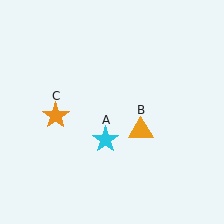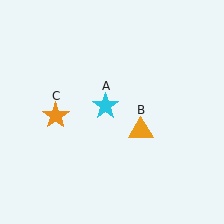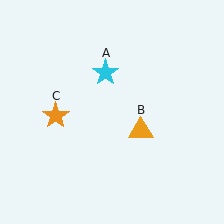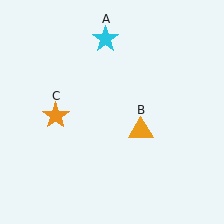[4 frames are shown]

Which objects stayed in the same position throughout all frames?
Orange triangle (object B) and orange star (object C) remained stationary.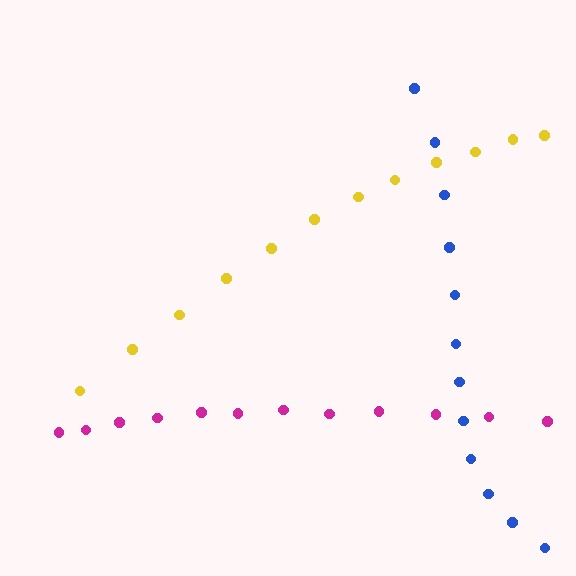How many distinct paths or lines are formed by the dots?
There are 3 distinct paths.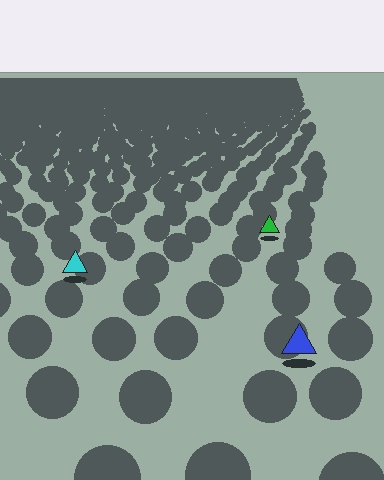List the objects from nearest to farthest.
From nearest to farthest: the blue triangle, the cyan triangle, the green triangle.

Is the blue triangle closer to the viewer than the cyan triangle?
Yes. The blue triangle is closer — you can tell from the texture gradient: the ground texture is coarser near it.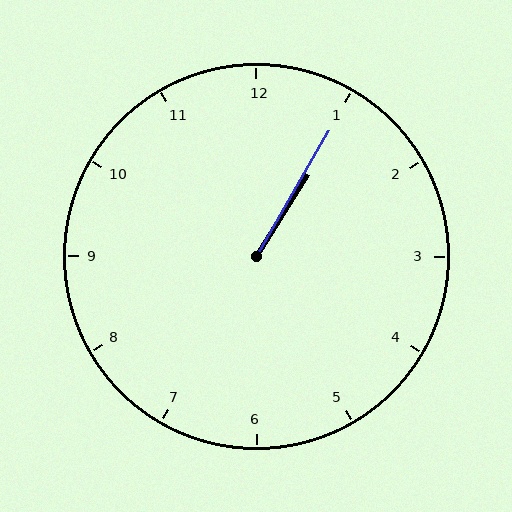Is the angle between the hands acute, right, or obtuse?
It is acute.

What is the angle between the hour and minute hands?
Approximately 2 degrees.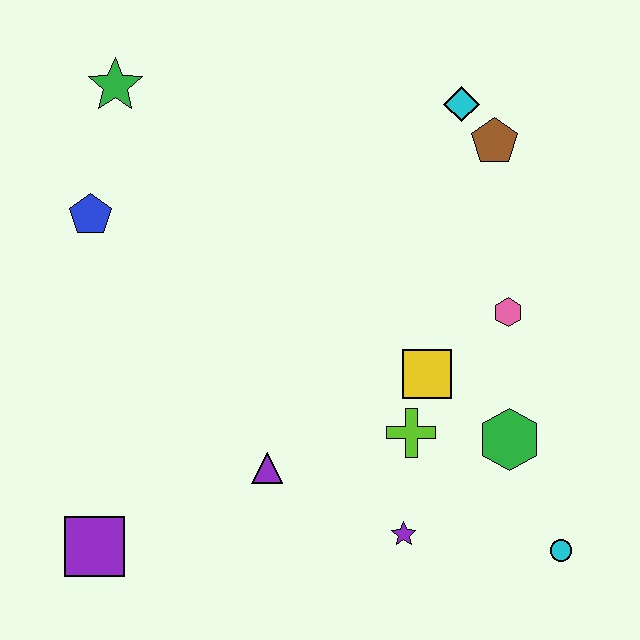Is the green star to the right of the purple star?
No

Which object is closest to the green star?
The blue pentagon is closest to the green star.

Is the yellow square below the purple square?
No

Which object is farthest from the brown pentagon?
The purple square is farthest from the brown pentagon.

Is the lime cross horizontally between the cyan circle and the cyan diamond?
No